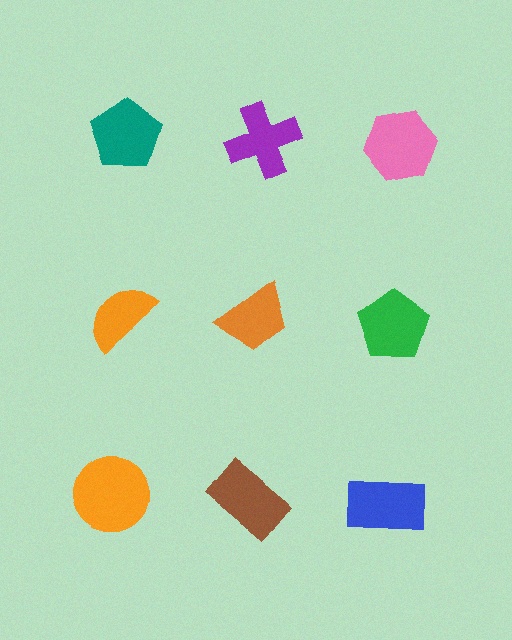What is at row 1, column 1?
A teal pentagon.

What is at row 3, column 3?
A blue rectangle.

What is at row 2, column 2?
An orange trapezoid.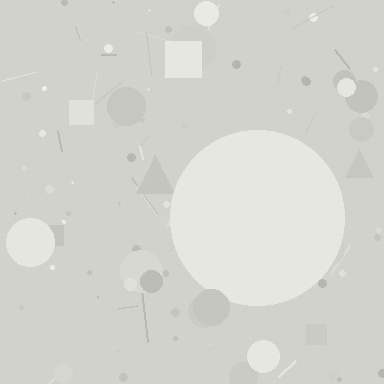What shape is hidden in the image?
A circle is hidden in the image.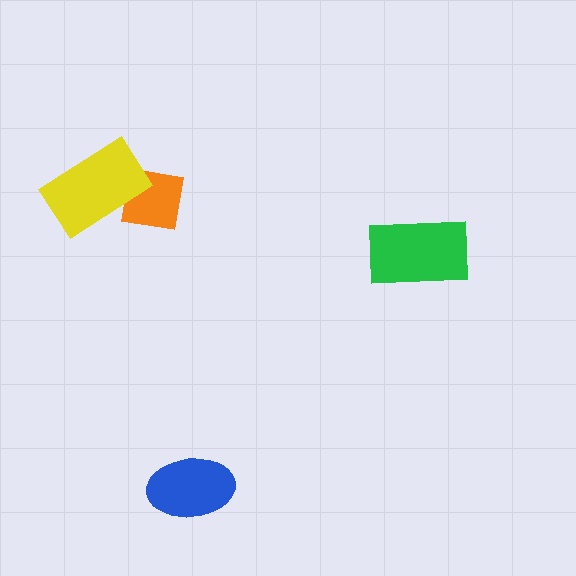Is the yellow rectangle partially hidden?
No, no other shape covers it.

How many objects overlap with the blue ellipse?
0 objects overlap with the blue ellipse.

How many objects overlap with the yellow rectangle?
1 object overlaps with the yellow rectangle.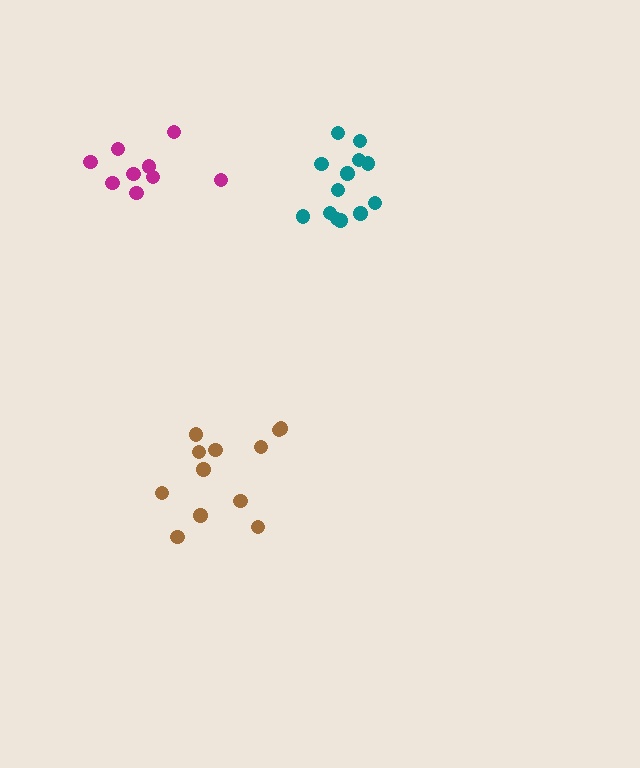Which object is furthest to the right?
The teal cluster is rightmost.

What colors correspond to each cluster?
The clusters are colored: brown, teal, magenta.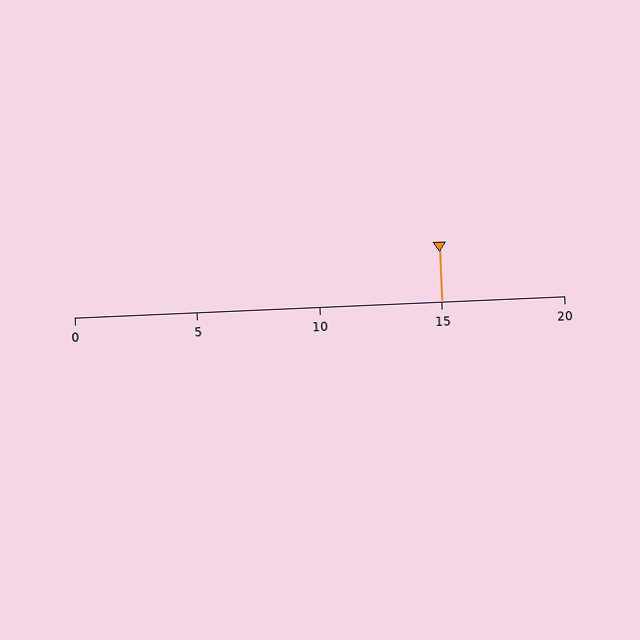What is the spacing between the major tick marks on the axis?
The major ticks are spaced 5 apart.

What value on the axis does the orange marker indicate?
The marker indicates approximately 15.